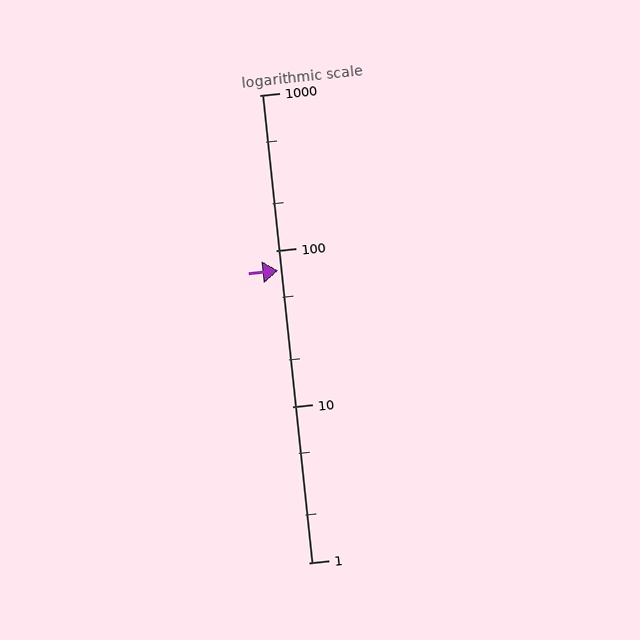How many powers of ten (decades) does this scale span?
The scale spans 3 decades, from 1 to 1000.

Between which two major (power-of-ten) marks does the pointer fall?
The pointer is between 10 and 100.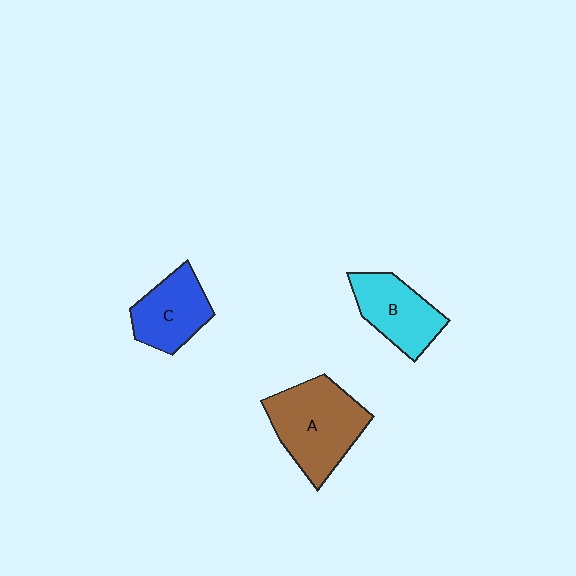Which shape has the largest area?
Shape A (brown).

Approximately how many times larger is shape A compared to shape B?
Approximately 1.4 times.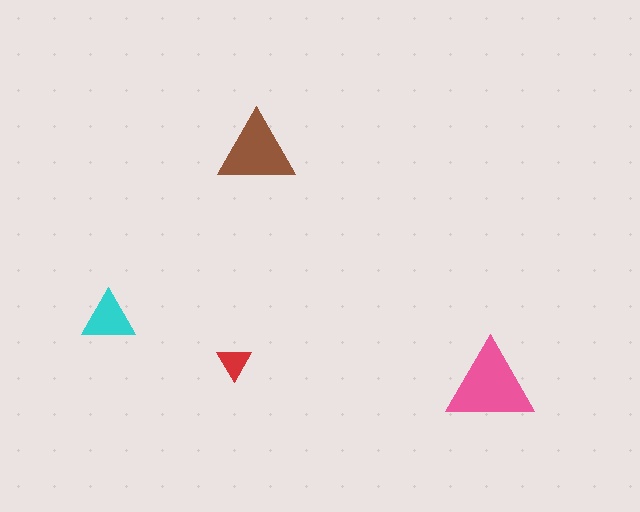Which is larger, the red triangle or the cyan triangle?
The cyan one.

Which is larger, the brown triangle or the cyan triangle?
The brown one.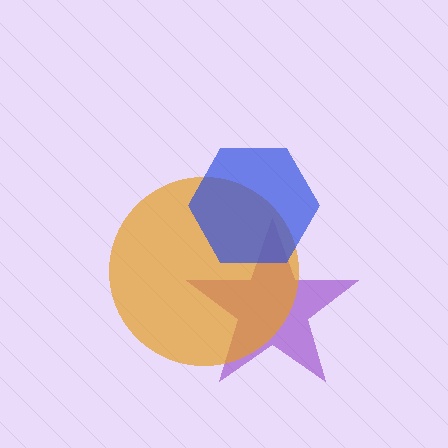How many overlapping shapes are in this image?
There are 3 overlapping shapes in the image.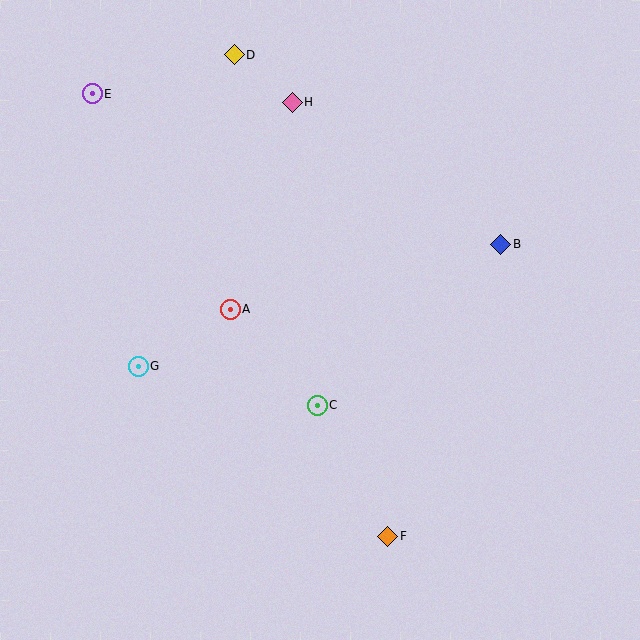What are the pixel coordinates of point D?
Point D is at (234, 55).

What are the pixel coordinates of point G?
Point G is at (138, 366).